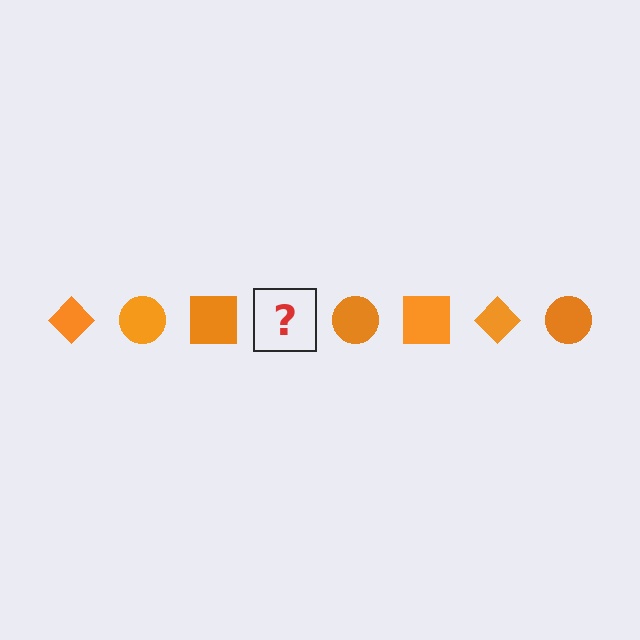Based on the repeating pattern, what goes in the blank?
The blank should be an orange diamond.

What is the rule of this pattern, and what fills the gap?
The rule is that the pattern cycles through diamond, circle, square shapes in orange. The gap should be filled with an orange diamond.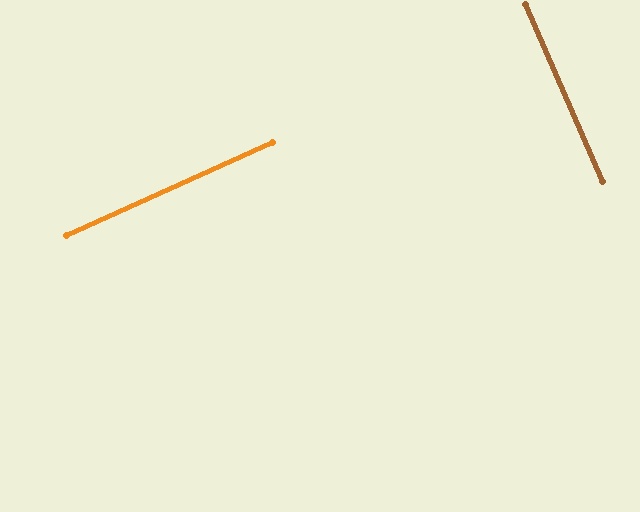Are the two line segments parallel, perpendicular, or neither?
Perpendicular — they meet at approximately 89°.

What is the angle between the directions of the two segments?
Approximately 89 degrees.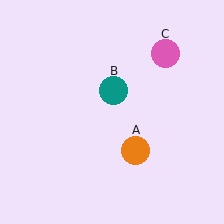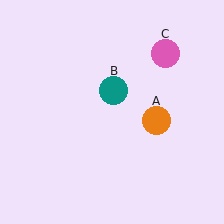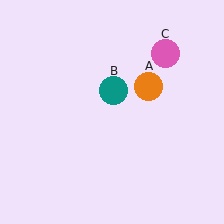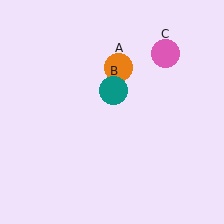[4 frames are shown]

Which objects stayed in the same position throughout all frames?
Teal circle (object B) and pink circle (object C) remained stationary.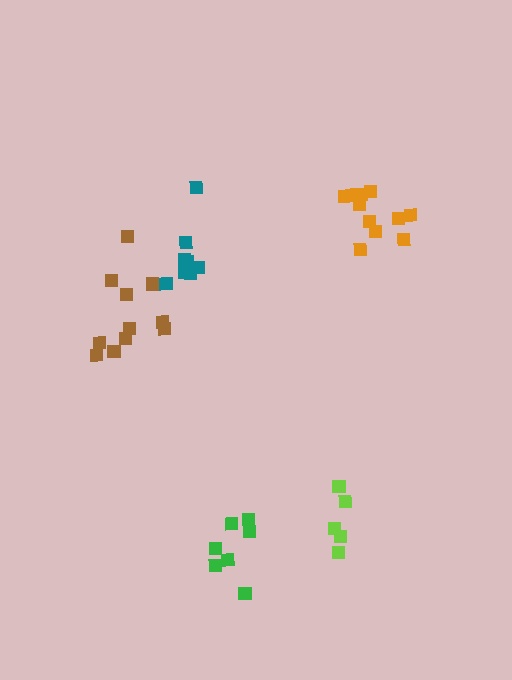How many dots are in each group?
Group 1: 5 dots, Group 2: 11 dots, Group 3: 7 dots, Group 4: 8 dots, Group 5: 11 dots (42 total).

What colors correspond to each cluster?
The clusters are colored: lime, brown, green, teal, orange.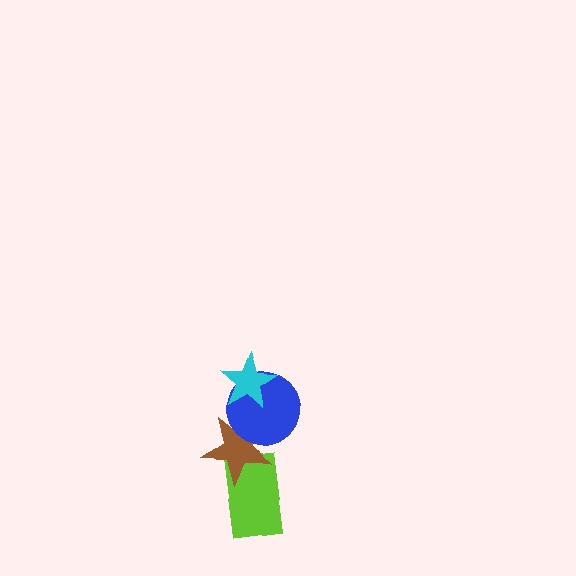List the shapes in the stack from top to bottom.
From top to bottom: the cyan star, the blue circle, the brown star, the lime rectangle.